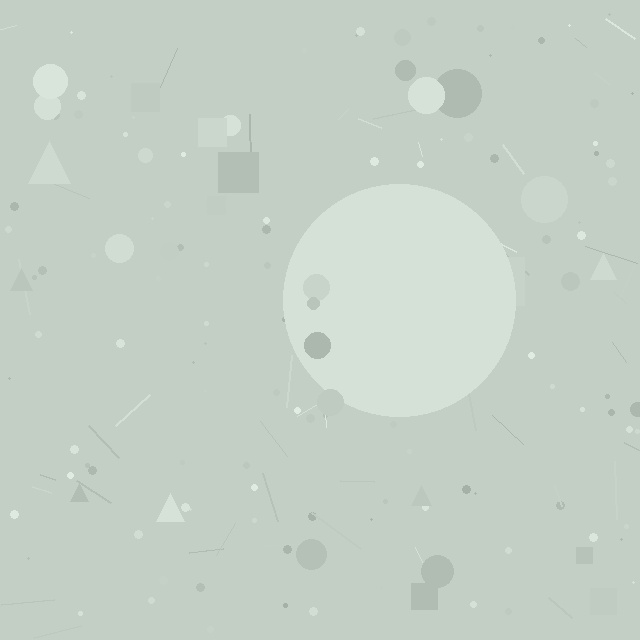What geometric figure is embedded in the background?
A circle is embedded in the background.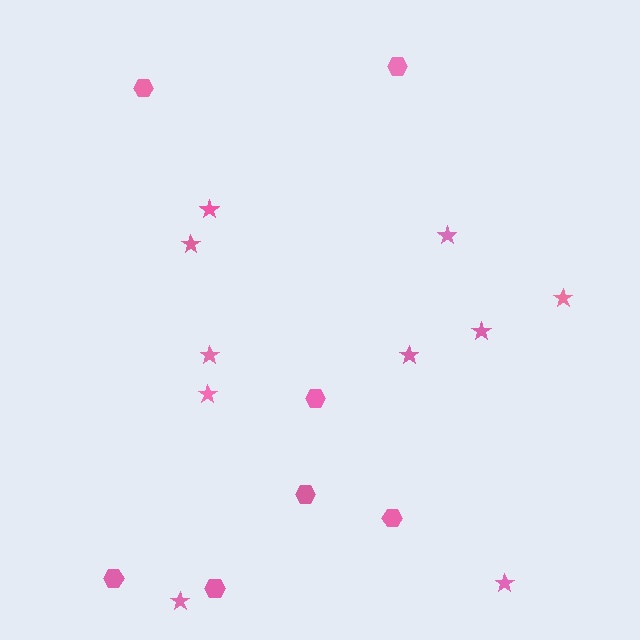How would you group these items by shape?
There are 2 groups: one group of stars (10) and one group of hexagons (7).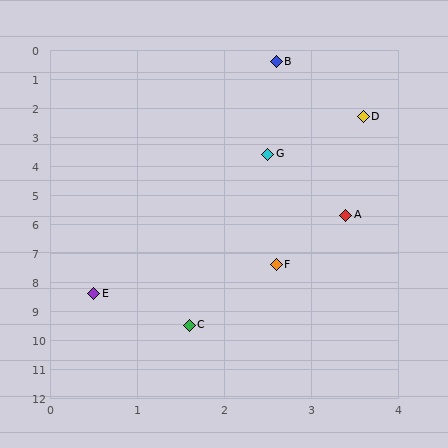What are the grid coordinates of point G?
Point G is at approximately (2.5, 3.6).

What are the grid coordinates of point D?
Point D is at approximately (3.6, 2.3).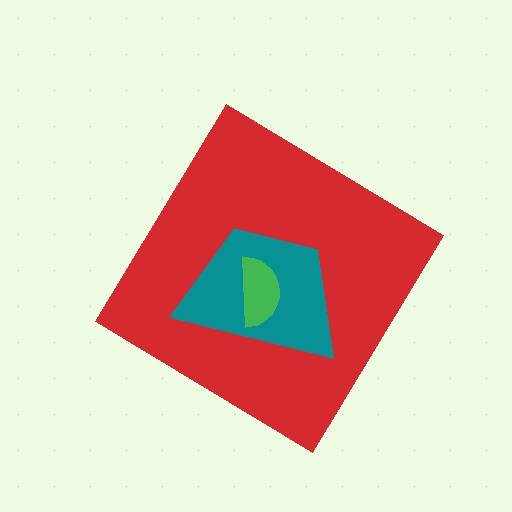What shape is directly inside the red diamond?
The teal trapezoid.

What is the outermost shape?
The red diamond.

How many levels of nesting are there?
3.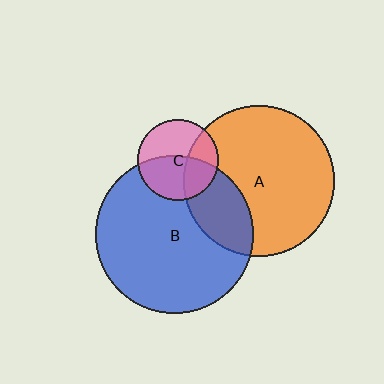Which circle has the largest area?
Circle B (blue).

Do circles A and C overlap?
Yes.